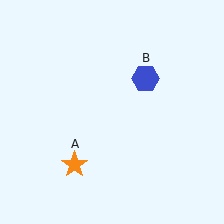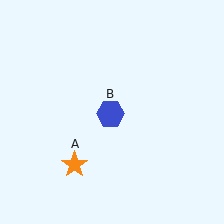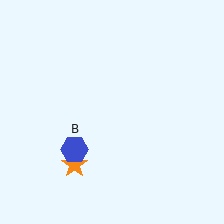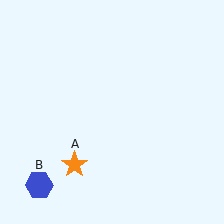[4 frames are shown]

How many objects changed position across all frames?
1 object changed position: blue hexagon (object B).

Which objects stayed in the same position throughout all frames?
Orange star (object A) remained stationary.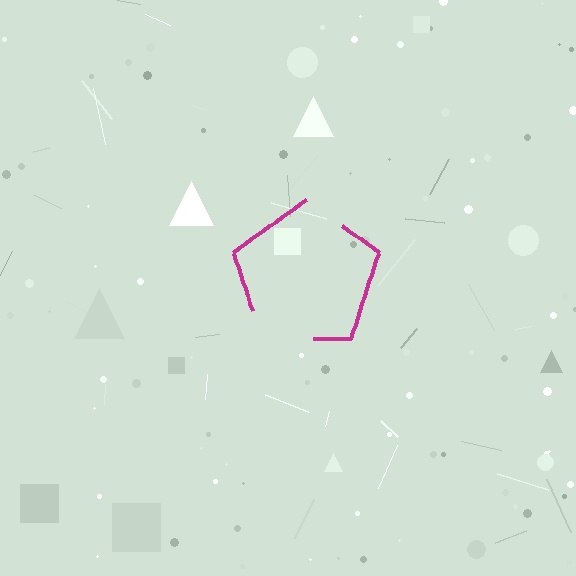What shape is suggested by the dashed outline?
The dashed outline suggests a pentagon.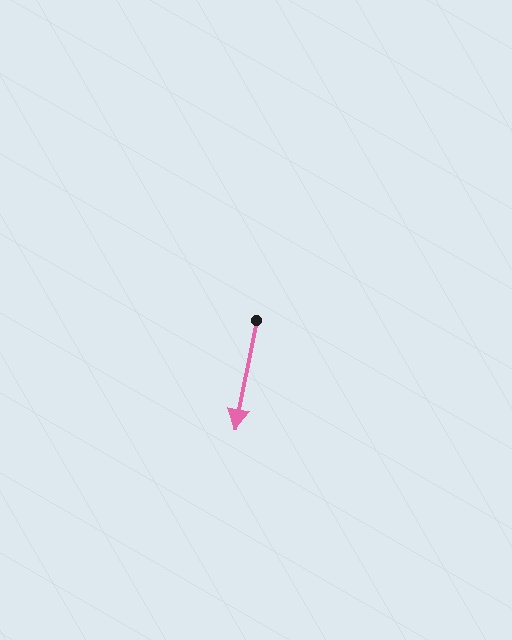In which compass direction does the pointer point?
South.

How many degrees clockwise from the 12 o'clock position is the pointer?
Approximately 191 degrees.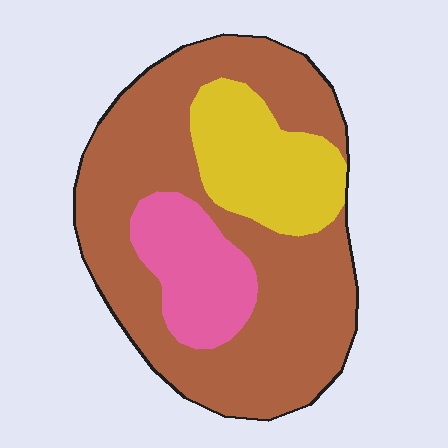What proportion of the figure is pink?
Pink covers roughly 15% of the figure.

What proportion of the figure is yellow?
Yellow takes up about one fifth (1/5) of the figure.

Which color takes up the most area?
Brown, at roughly 65%.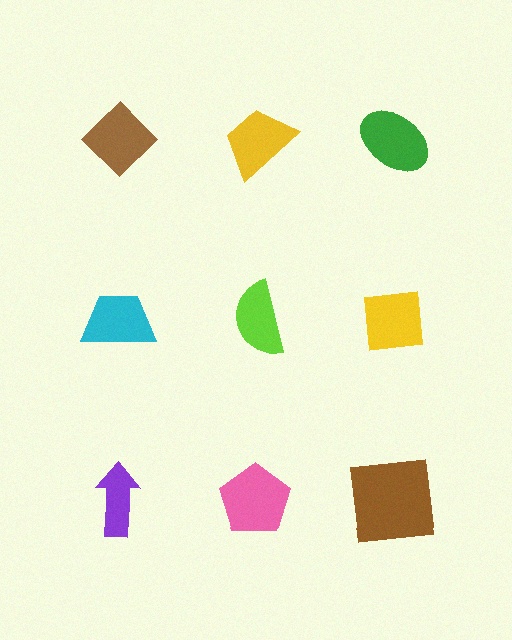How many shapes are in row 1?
3 shapes.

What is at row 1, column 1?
A brown diamond.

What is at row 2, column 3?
A yellow square.